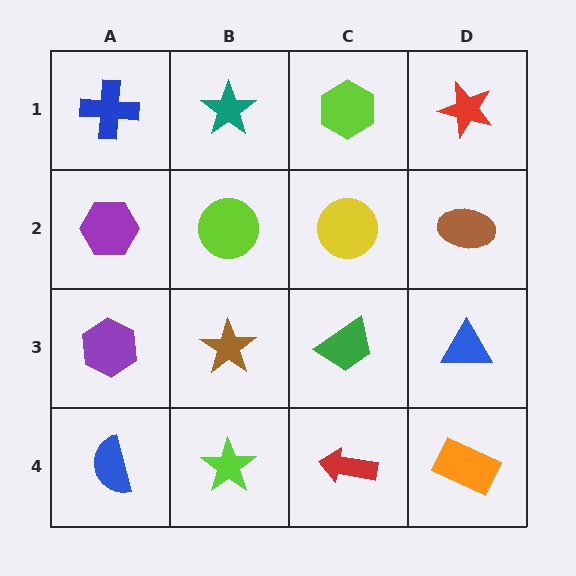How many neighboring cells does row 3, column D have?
3.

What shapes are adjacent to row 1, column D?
A brown ellipse (row 2, column D), a lime hexagon (row 1, column C).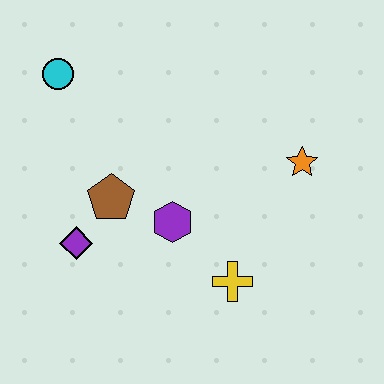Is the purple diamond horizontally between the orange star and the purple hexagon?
No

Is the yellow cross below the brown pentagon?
Yes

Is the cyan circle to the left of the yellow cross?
Yes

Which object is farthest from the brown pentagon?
The orange star is farthest from the brown pentagon.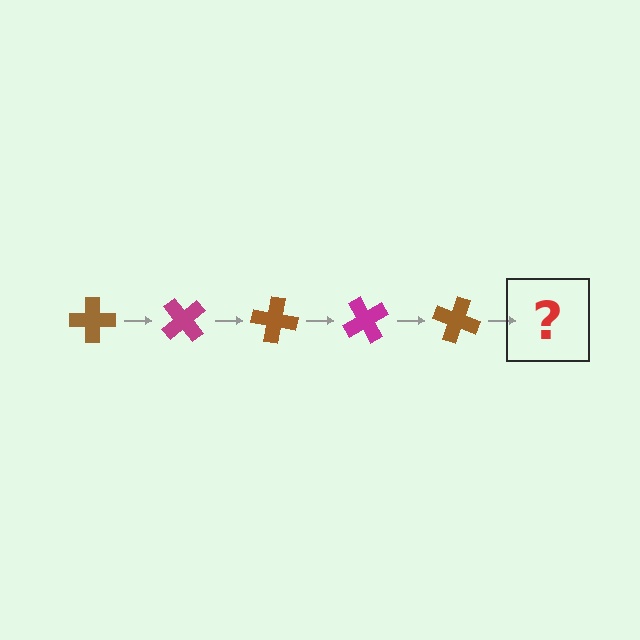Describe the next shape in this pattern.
It should be a magenta cross, rotated 250 degrees from the start.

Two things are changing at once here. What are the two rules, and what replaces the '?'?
The two rules are that it rotates 50 degrees each step and the color cycles through brown and magenta. The '?' should be a magenta cross, rotated 250 degrees from the start.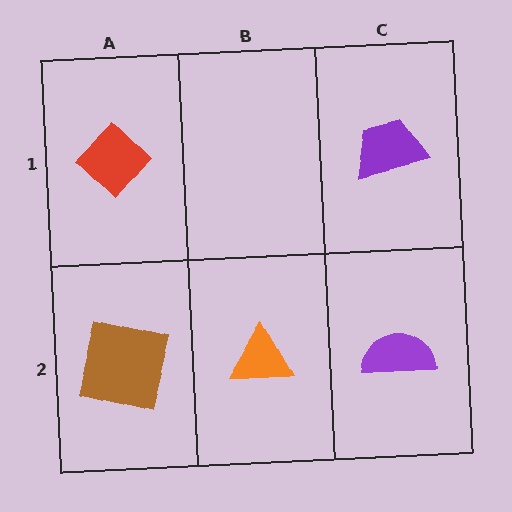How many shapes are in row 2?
3 shapes.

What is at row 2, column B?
An orange triangle.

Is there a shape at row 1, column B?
No, that cell is empty.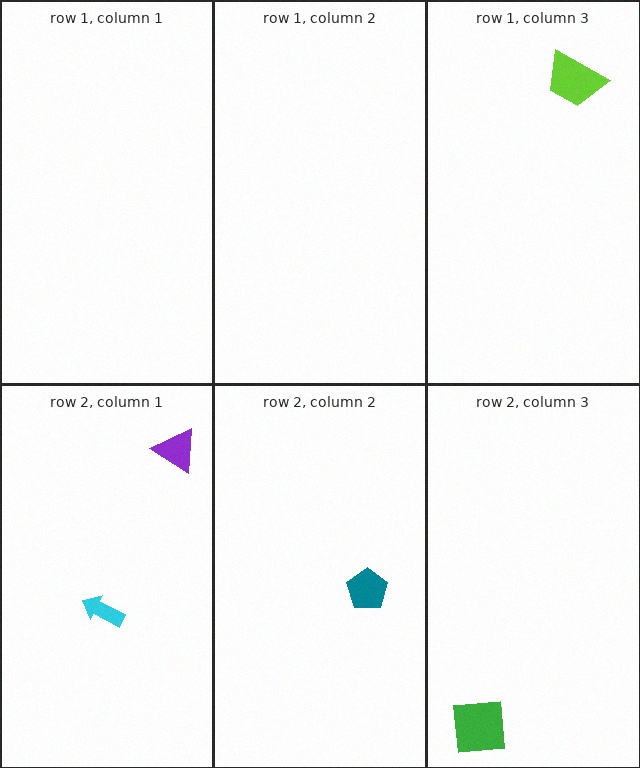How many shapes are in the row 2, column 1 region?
2.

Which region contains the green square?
The row 2, column 3 region.